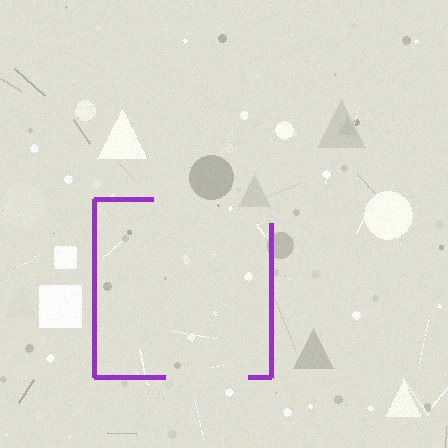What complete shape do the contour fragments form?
The contour fragments form a square.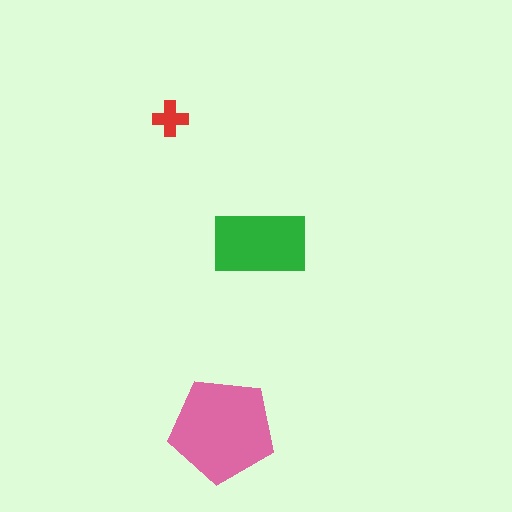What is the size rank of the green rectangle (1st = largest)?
2nd.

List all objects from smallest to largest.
The red cross, the green rectangle, the pink pentagon.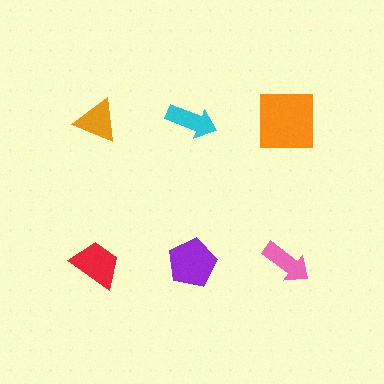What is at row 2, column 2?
A purple pentagon.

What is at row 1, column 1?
An orange triangle.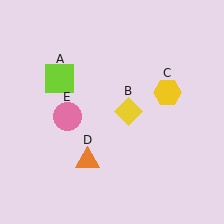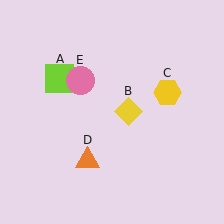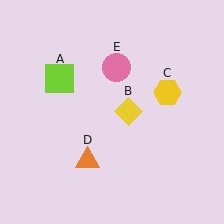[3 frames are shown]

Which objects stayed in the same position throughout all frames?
Lime square (object A) and yellow diamond (object B) and yellow hexagon (object C) and orange triangle (object D) remained stationary.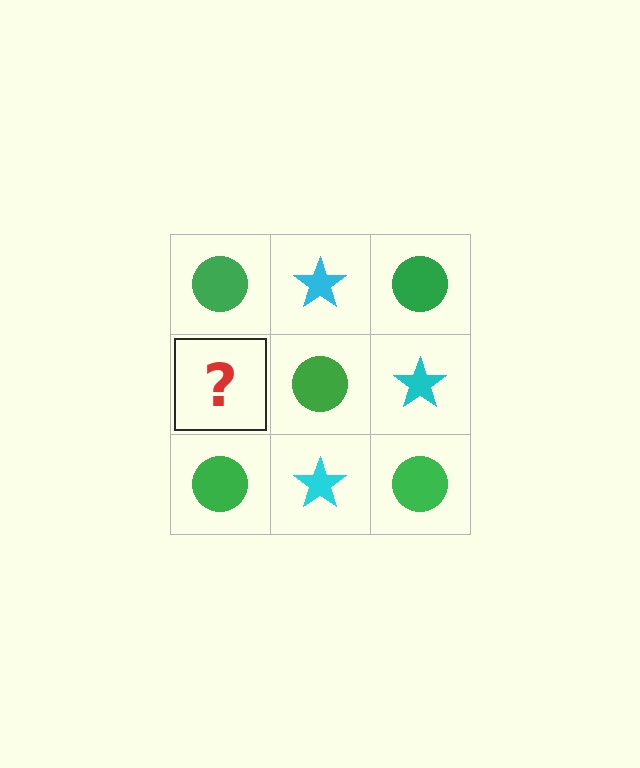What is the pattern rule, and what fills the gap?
The rule is that it alternates green circle and cyan star in a checkerboard pattern. The gap should be filled with a cyan star.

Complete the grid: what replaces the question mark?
The question mark should be replaced with a cyan star.